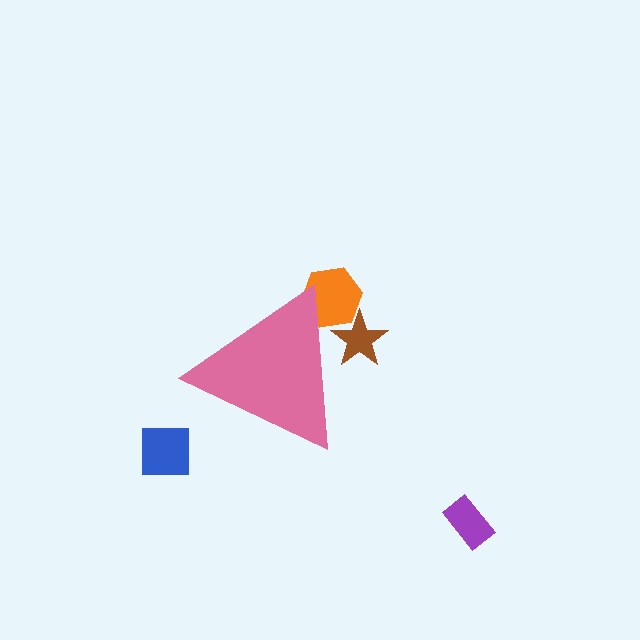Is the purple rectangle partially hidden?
No, the purple rectangle is fully visible.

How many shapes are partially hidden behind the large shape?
2 shapes are partially hidden.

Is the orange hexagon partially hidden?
Yes, the orange hexagon is partially hidden behind the pink triangle.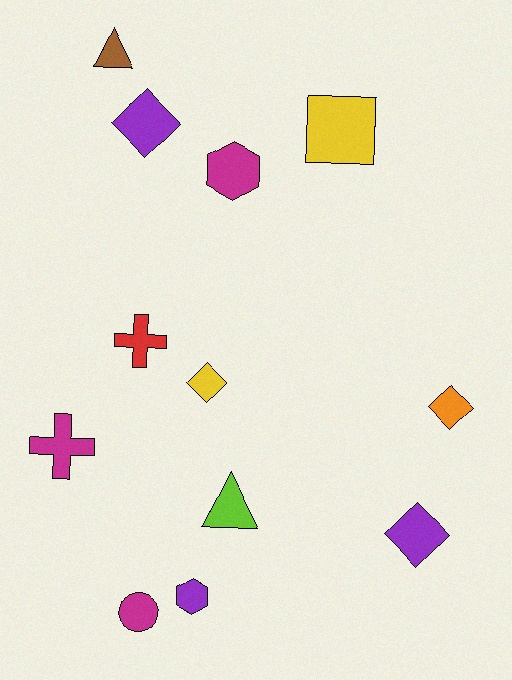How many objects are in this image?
There are 12 objects.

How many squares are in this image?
There is 1 square.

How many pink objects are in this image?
There are no pink objects.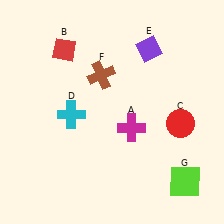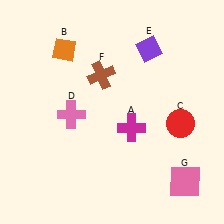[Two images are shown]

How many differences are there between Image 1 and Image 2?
There are 3 differences between the two images.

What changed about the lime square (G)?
In Image 1, G is lime. In Image 2, it changed to pink.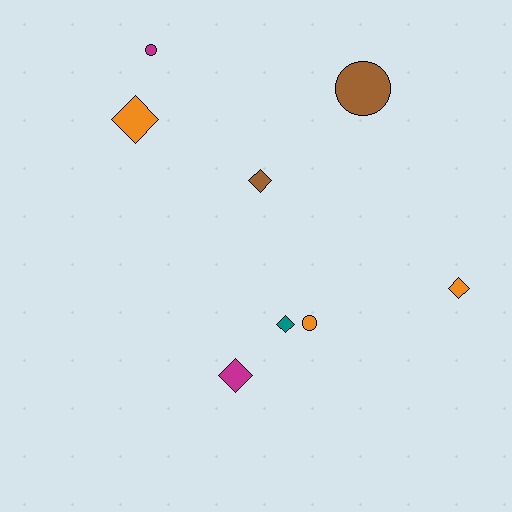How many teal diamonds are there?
There is 1 teal diamond.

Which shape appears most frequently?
Diamond, with 5 objects.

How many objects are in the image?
There are 8 objects.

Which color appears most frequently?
Orange, with 3 objects.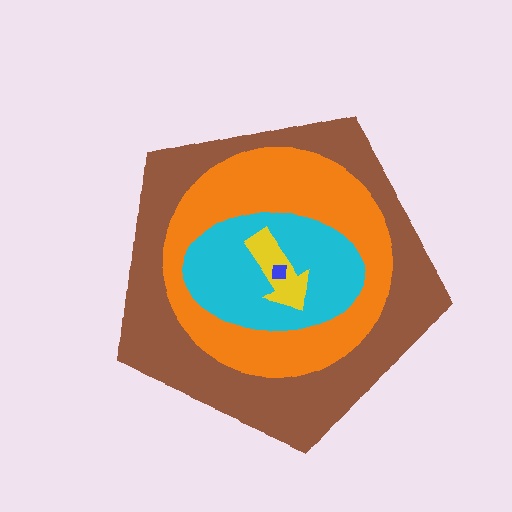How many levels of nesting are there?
5.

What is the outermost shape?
The brown pentagon.